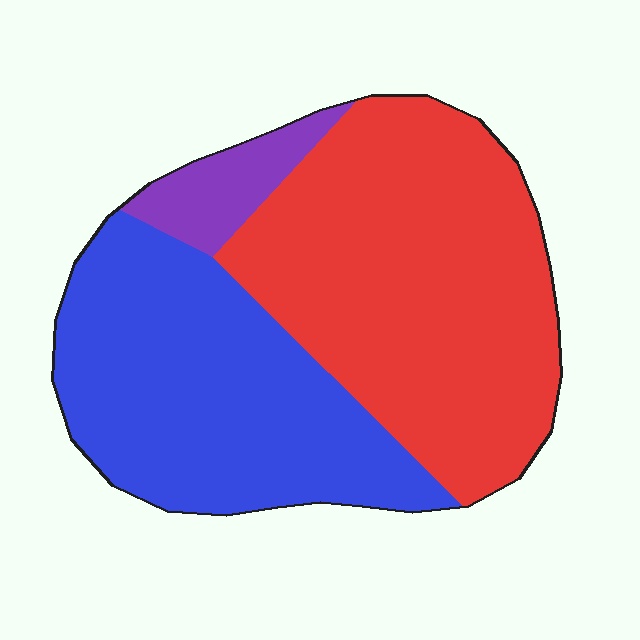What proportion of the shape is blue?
Blue covers around 40% of the shape.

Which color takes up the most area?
Red, at roughly 50%.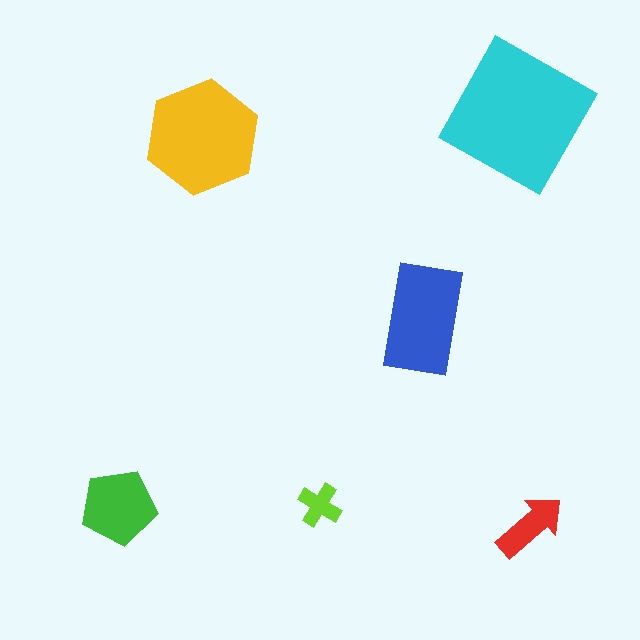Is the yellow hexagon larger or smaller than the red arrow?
Larger.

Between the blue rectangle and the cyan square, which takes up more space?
The cyan square.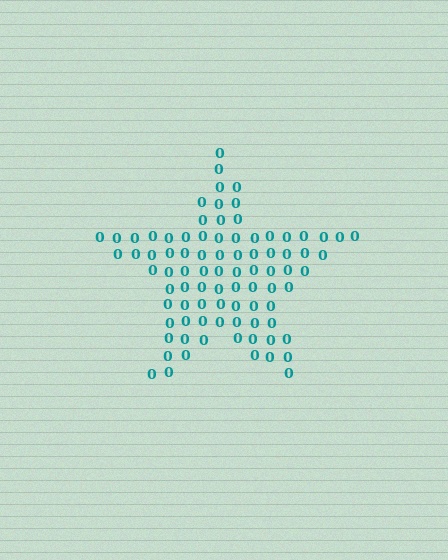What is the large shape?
The large shape is a star.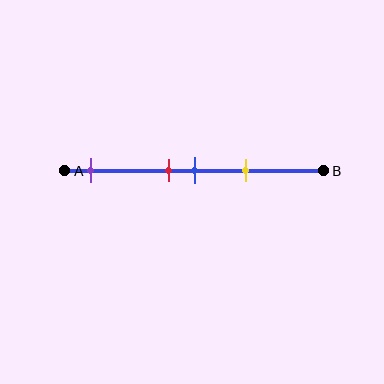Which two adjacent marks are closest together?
The red and blue marks are the closest adjacent pair.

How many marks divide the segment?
There are 4 marks dividing the segment.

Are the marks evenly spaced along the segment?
No, the marks are not evenly spaced.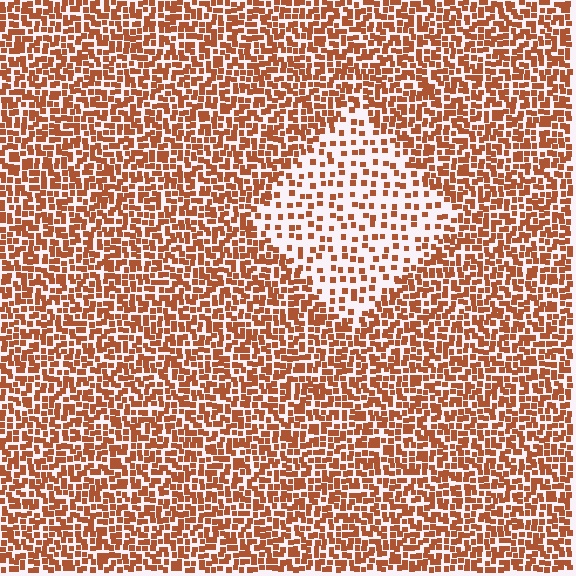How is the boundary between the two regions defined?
The boundary is defined by a change in element density (approximately 2.4x ratio). All elements are the same color, size, and shape.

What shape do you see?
I see a diamond.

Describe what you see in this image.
The image contains small brown elements arranged at two different densities. A diamond-shaped region is visible where the elements are less densely packed than the surrounding area.